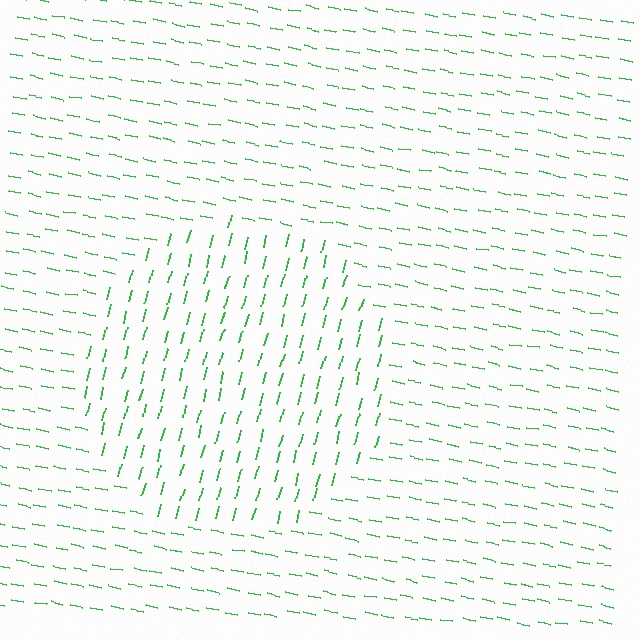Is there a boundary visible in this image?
Yes, there is a texture boundary formed by a change in line orientation.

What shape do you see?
I see a circle.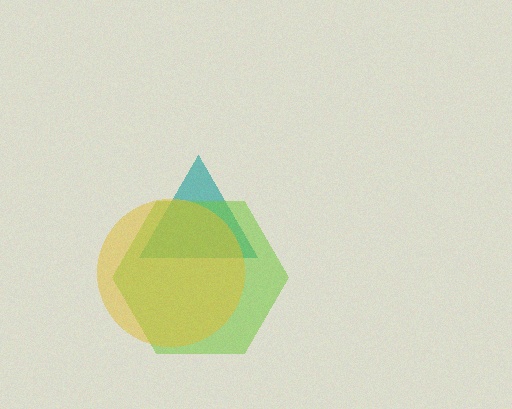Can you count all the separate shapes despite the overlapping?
Yes, there are 3 separate shapes.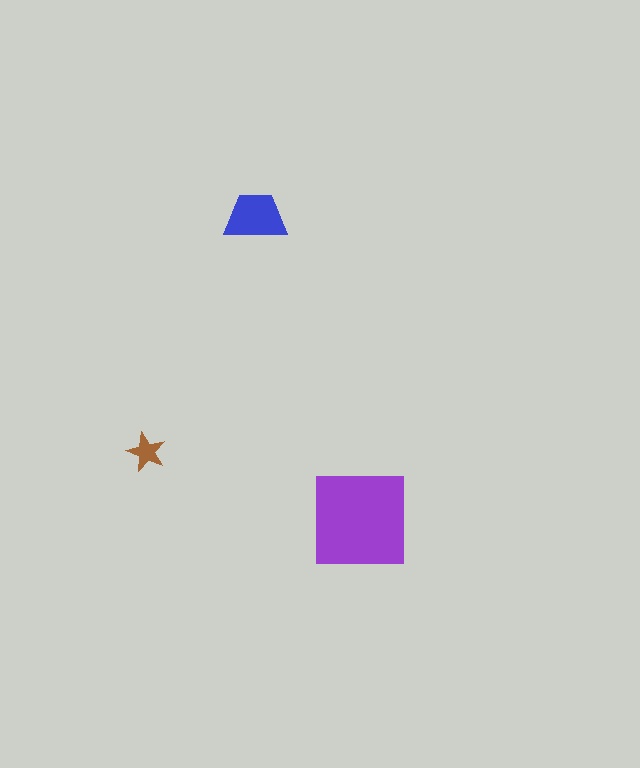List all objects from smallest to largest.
The brown star, the blue trapezoid, the purple square.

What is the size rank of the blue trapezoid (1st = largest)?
2nd.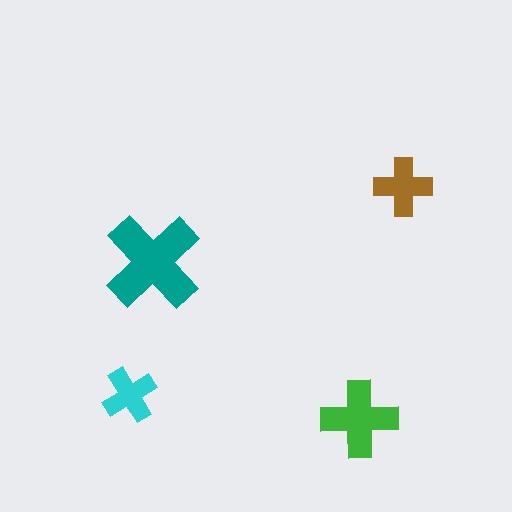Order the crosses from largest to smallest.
the teal one, the green one, the brown one, the cyan one.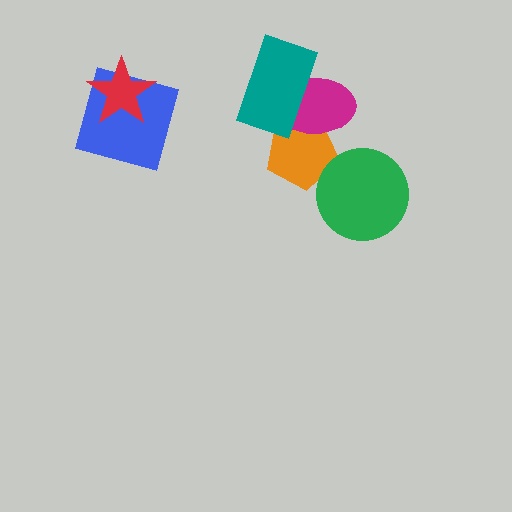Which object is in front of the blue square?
The red star is in front of the blue square.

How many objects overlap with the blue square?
1 object overlaps with the blue square.